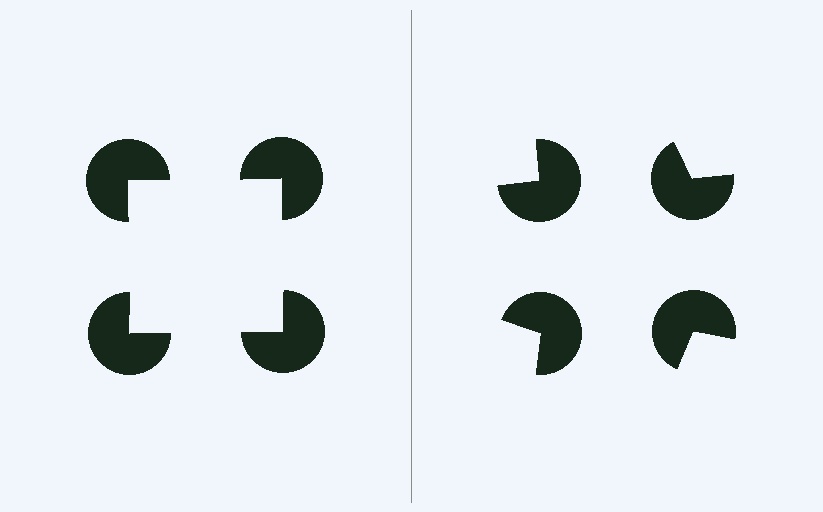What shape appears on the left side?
An illusory square.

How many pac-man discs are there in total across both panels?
8 — 4 on each side.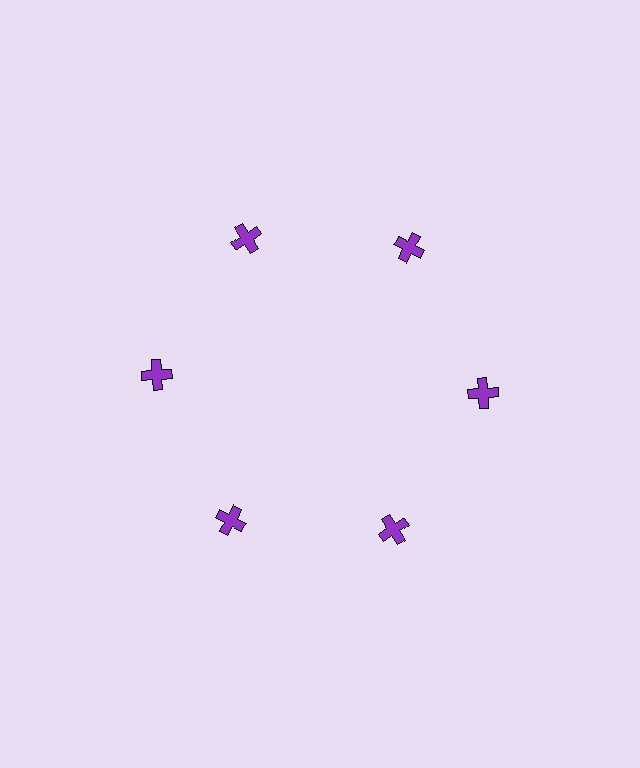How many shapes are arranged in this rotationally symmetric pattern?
There are 6 shapes, arranged in 6 groups of 1.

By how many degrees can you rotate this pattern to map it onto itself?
The pattern maps onto itself every 60 degrees of rotation.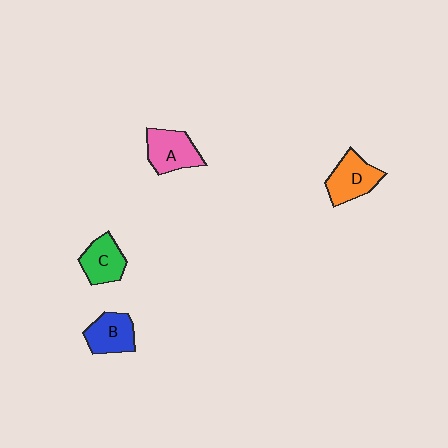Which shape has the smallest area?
Shape C (green).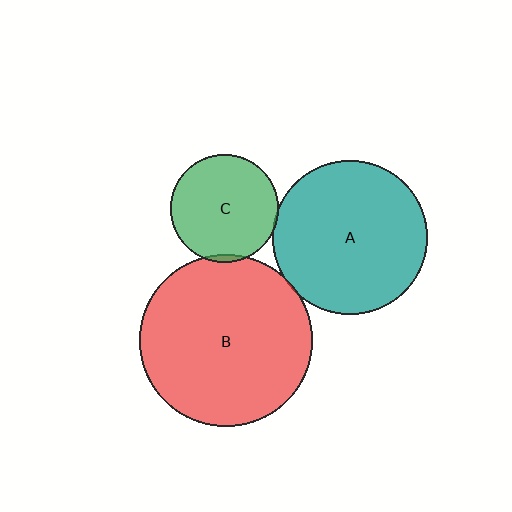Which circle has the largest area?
Circle B (red).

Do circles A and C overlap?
Yes.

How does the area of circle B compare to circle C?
Approximately 2.6 times.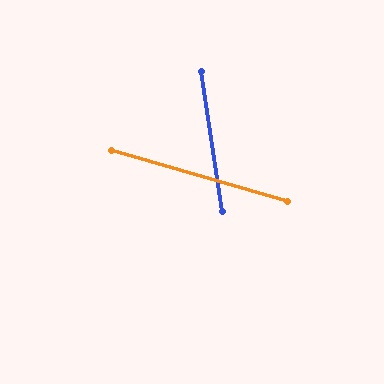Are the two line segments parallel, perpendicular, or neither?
Neither parallel nor perpendicular — they differ by about 65°.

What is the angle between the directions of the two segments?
Approximately 65 degrees.